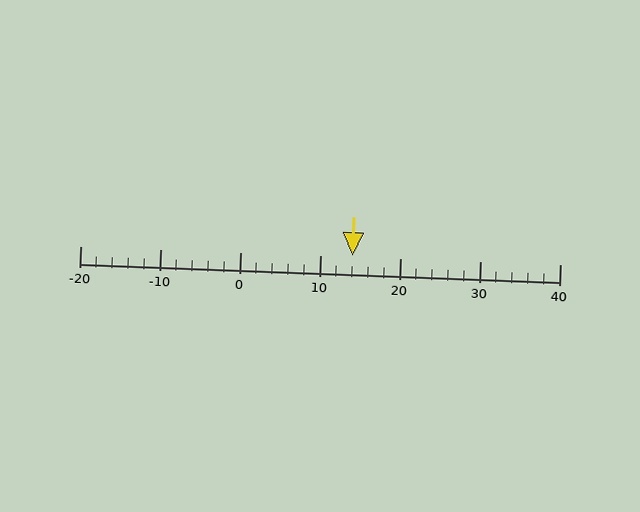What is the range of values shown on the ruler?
The ruler shows values from -20 to 40.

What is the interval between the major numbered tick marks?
The major tick marks are spaced 10 units apart.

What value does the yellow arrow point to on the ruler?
The yellow arrow points to approximately 14.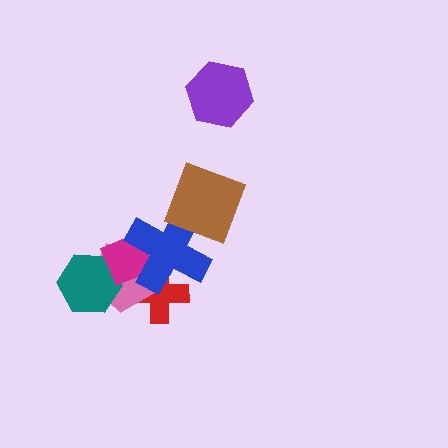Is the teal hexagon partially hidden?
Yes, it is partially covered by another shape.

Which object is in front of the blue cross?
The brown square is in front of the blue cross.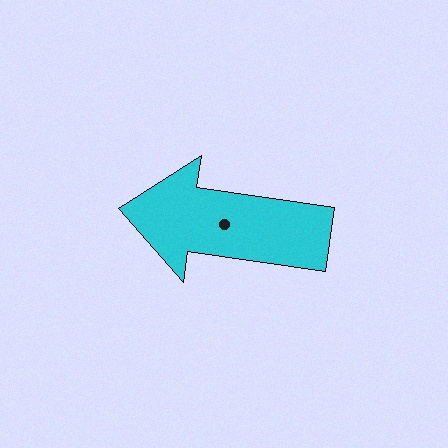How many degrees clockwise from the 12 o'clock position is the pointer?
Approximately 278 degrees.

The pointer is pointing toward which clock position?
Roughly 9 o'clock.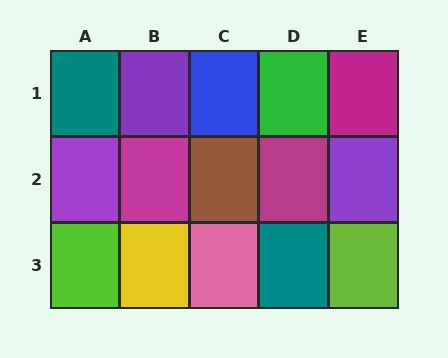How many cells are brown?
1 cell is brown.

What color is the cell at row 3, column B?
Yellow.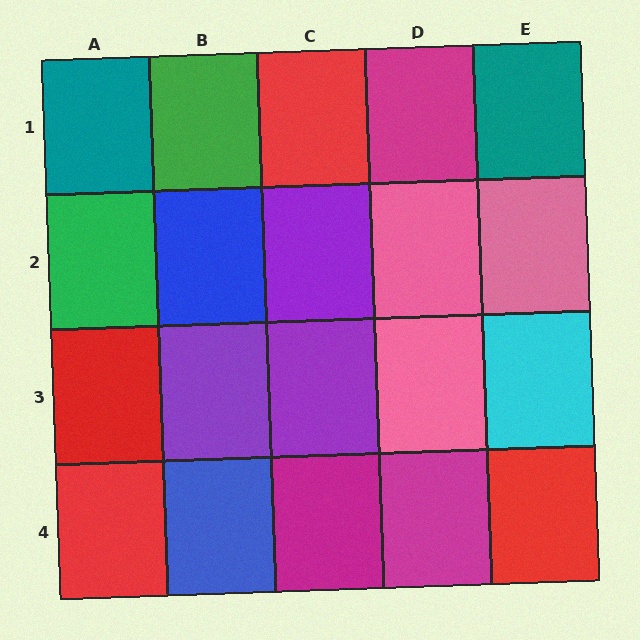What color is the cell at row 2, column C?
Purple.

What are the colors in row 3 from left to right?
Red, purple, purple, pink, cyan.